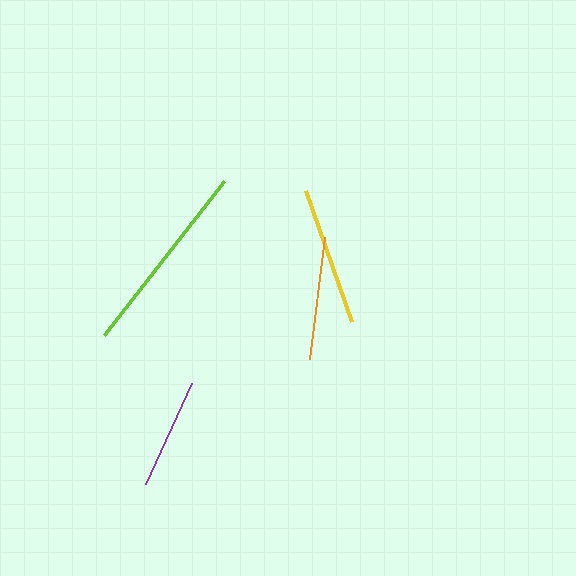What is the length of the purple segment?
The purple segment is approximately 111 pixels long.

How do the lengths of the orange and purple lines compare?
The orange and purple lines are approximately the same length.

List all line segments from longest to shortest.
From longest to shortest: lime, yellow, orange, purple.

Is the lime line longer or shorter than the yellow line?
The lime line is longer than the yellow line.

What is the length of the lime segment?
The lime segment is approximately 195 pixels long.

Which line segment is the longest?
The lime line is the longest at approximately 195 pixels.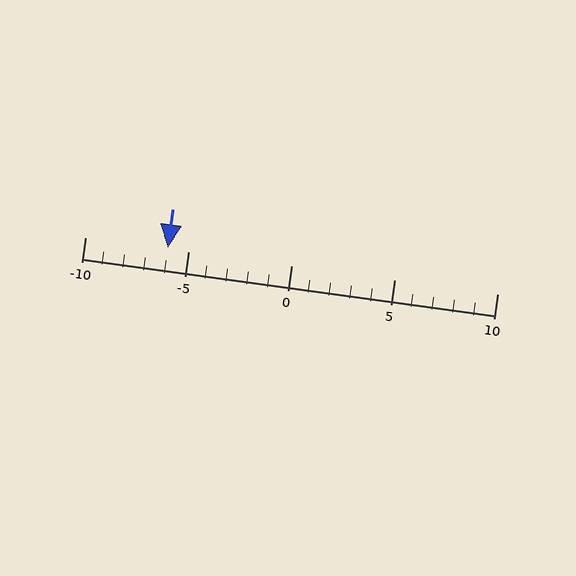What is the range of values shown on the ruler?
The ruler shows values from -10 to 10.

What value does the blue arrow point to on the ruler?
The blue arrow points to approximately -6.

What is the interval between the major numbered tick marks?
The major tick marks are spaced 5 units apart.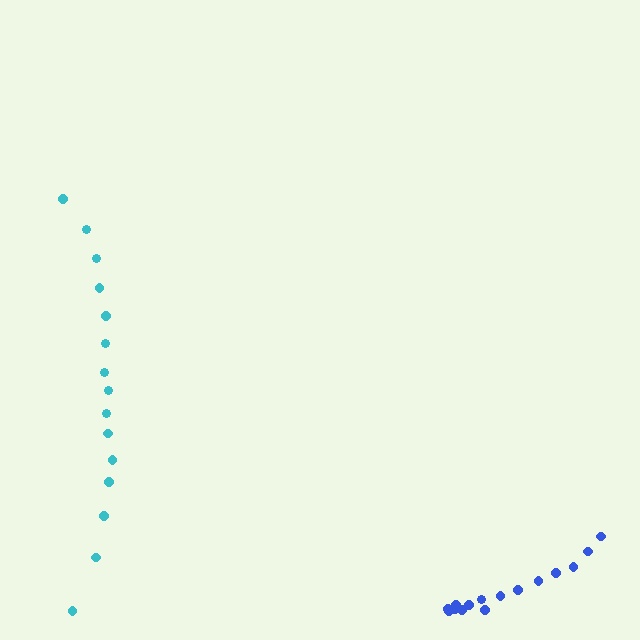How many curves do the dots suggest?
There are 2 distinct paths.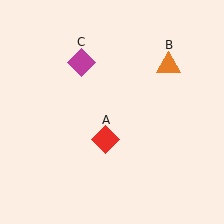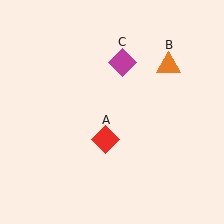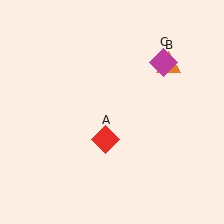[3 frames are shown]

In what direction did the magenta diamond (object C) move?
The magenta diamond (object C) moved right.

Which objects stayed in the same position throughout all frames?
Red diamond (object A) and orange triangle (object B) remained stationary.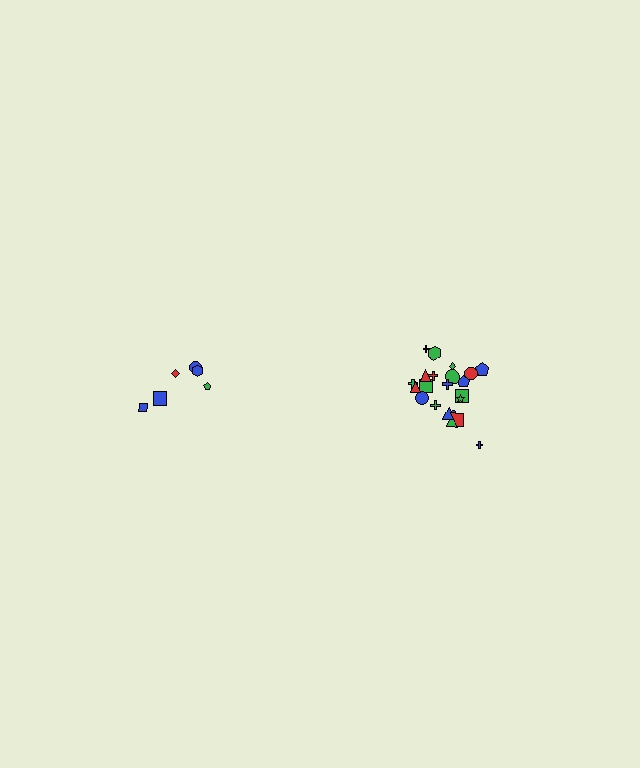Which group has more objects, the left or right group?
The right group.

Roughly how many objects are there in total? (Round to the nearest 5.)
Roughly 30 objects in total.